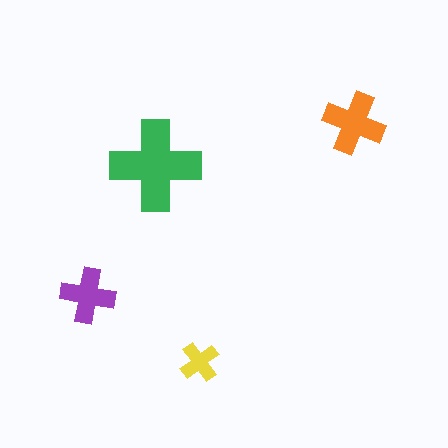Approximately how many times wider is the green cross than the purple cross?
About 1.5 times wider.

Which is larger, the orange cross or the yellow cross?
The orange one.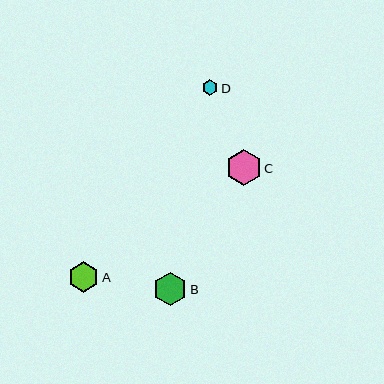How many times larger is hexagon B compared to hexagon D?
Hexagon B is approximately 2.1 times the size of hexagon D.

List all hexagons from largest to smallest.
From largest to smallest: C, B, A, D.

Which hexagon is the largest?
Hexagon C is the largest with a size of approximately 35 pixels.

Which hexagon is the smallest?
Hexagon D is the smallest with a size of approximately 16 pixels.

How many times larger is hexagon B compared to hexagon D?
Hexagon B is approximately 2.1 times the size of hexagon D.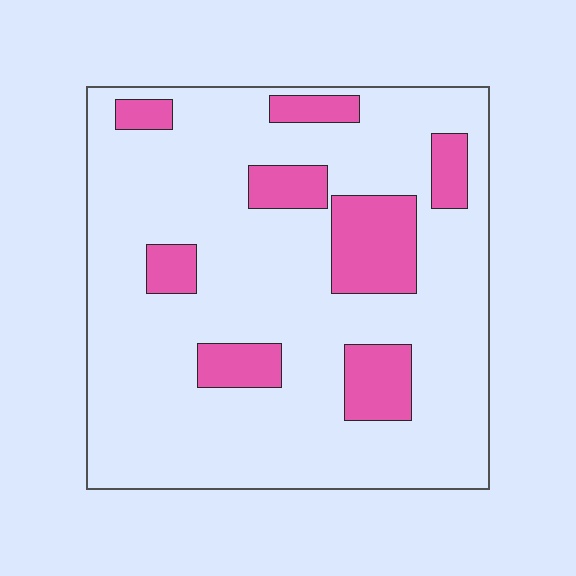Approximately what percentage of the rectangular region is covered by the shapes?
Approximately 20%.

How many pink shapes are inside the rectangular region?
8.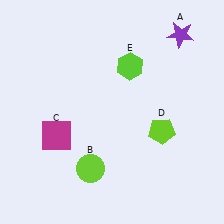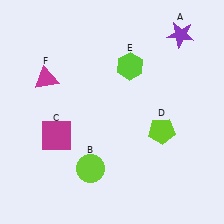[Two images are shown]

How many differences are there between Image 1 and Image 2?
There is 1 difference between the two images.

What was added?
A magenta triangle (F) was added in Image 2.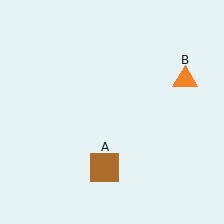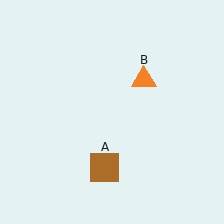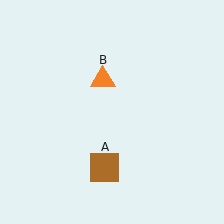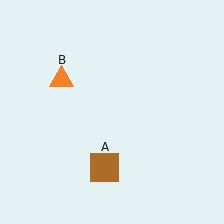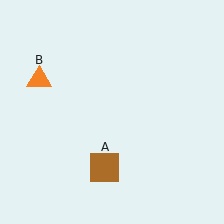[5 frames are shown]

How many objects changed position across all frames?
1 object changed position: orange triangle (object B).